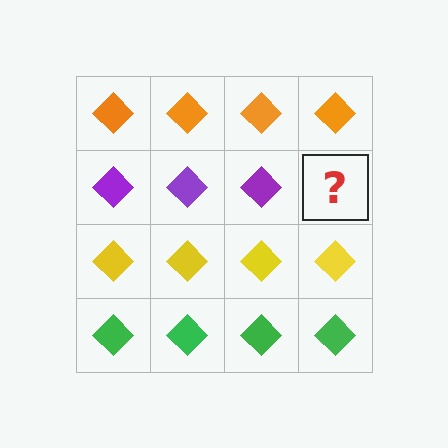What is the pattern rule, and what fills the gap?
The rule is that each row has a consistent color. The gap should be filled with a purple diamond.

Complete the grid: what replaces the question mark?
The question mark should be replaced with a purple diamond.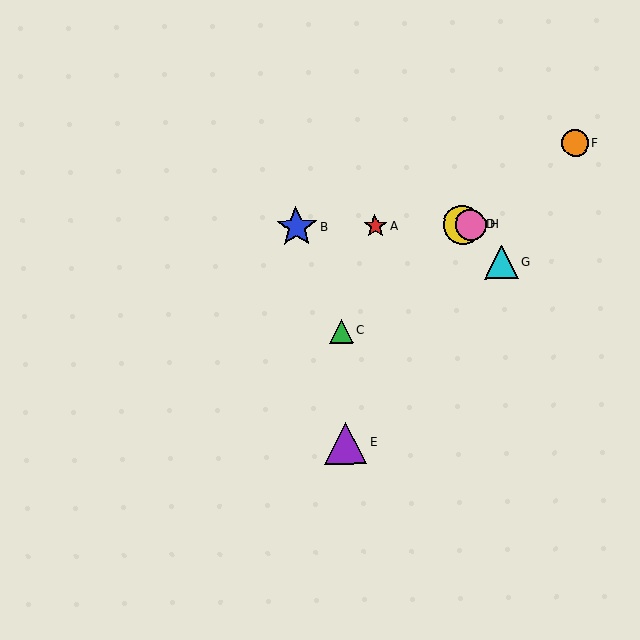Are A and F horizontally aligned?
No, A is at y≈226 and F is at y≈143.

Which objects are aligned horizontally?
Objects A, B, D, H are aligned horizontally.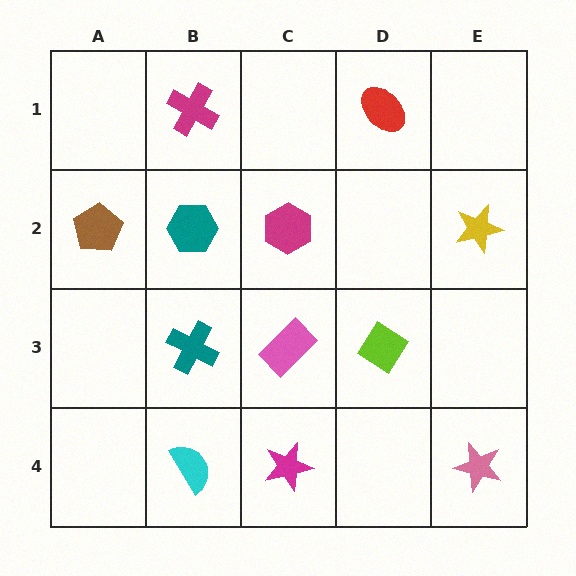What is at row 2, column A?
A brown pentagon.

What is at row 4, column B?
A cyan semicircle.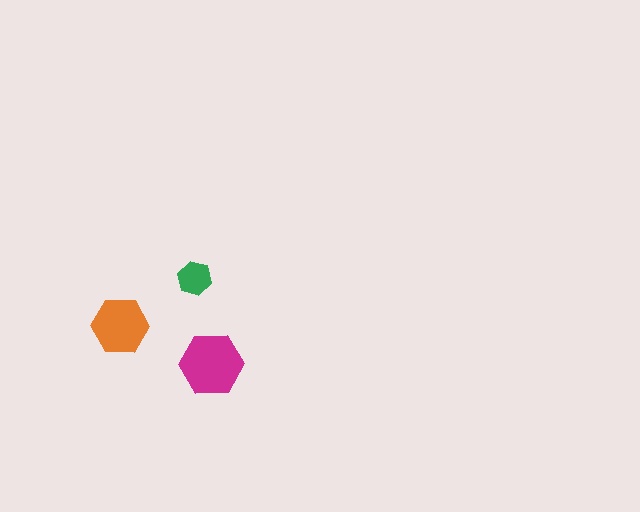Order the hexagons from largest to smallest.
the magenta one, the orange one, the green one.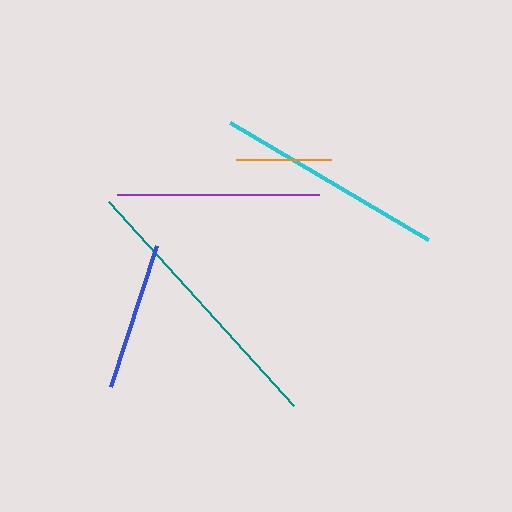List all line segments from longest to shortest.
From longest to shortest: teal, cyan, purple, blue, orange.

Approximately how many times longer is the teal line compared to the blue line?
The teal line is approximately 1.9 times the length of the blue line.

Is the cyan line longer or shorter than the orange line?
The cyan line is longer than the orange line.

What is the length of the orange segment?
The orange segment is approximately 96 pixels long.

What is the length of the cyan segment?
The cyan segment is approximately 230 pixels long.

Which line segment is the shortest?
The orange line is the shortest at approximately 96 pixels.